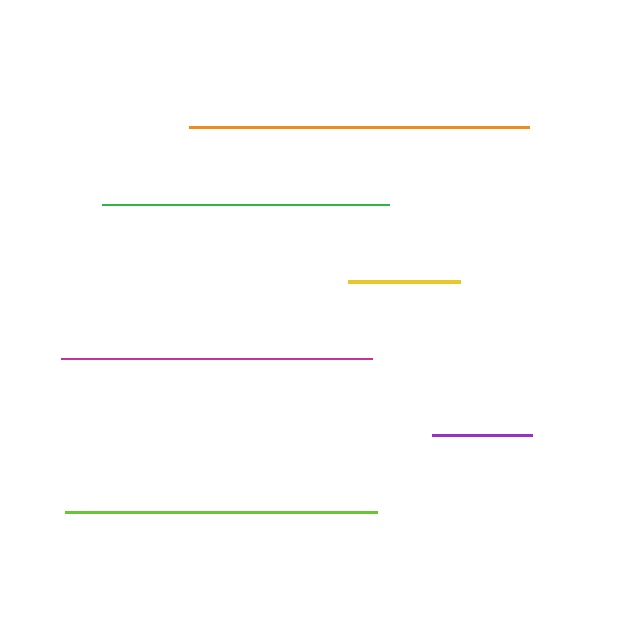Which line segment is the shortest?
The purple line is the shortest at approximately 100 pixels.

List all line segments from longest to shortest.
From longest to shortest: orange, lime, magenta, green, yellow, purple.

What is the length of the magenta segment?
The magenta segment is approximately 311 pixels long.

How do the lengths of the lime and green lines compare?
The lime and green lines are approximately the same length.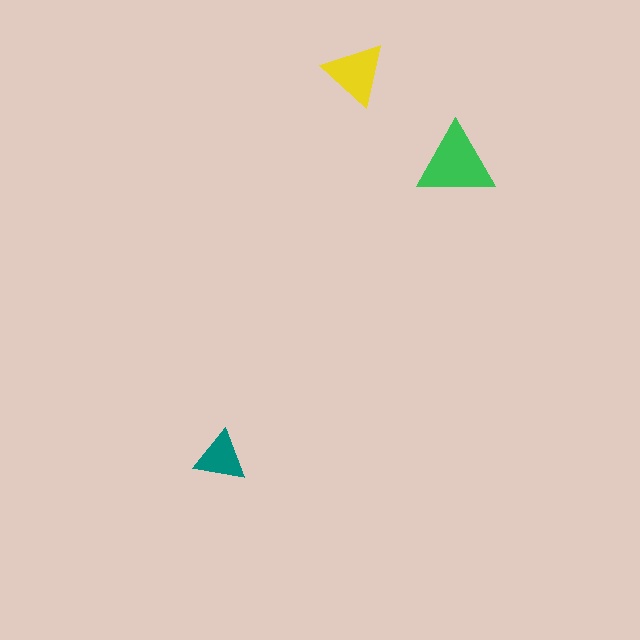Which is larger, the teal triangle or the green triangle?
The green one.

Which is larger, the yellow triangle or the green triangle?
The green one.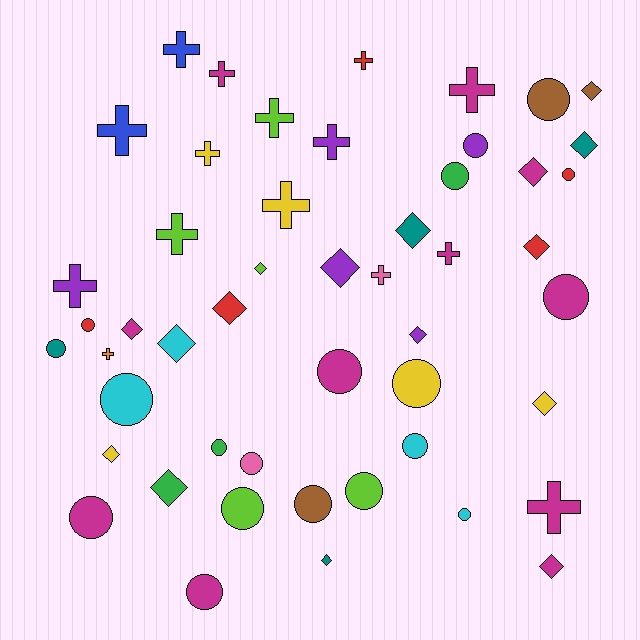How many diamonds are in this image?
There are 16 diamonds.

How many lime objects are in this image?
There are 5 lime objects.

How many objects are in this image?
There are 50 objects.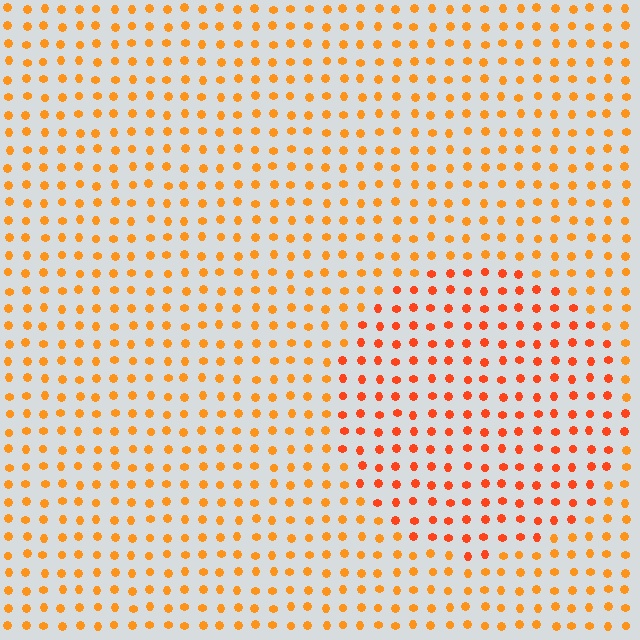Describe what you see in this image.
The image is filled with small orange elements in a uniform arrangement. A circle-shaped region is visible where the elements are tinted to a slightly different hue, forming a subtle color boundary.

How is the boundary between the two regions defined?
The boundary is defined purely by a slight shift in hue (about 22 degrees). Spacing, size, and orientation are identical on both sides.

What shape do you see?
I see a circle.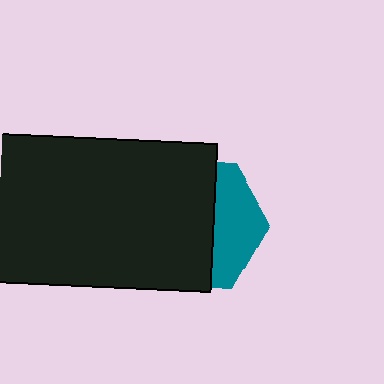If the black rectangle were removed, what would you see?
You would see the complete teal hexagon.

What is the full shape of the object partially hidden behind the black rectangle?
The partially hidden object is a teal hexagon.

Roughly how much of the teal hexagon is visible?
A small part of it is visible (roughly 35%).